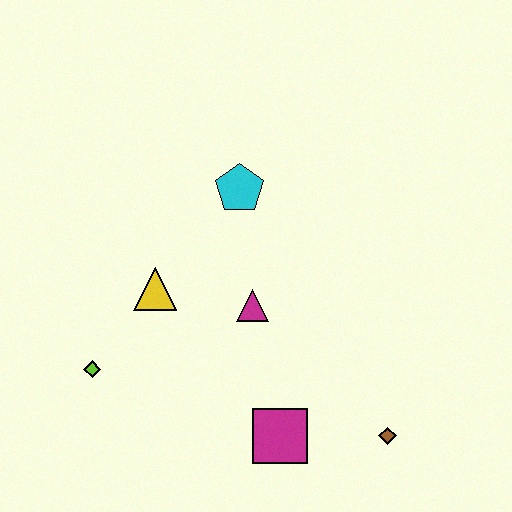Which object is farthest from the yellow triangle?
The brown diamond is farthest from the yellow triangle.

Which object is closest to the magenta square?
The brown diamond is closest to the magenta square.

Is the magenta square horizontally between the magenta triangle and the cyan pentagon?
No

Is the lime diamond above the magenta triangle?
No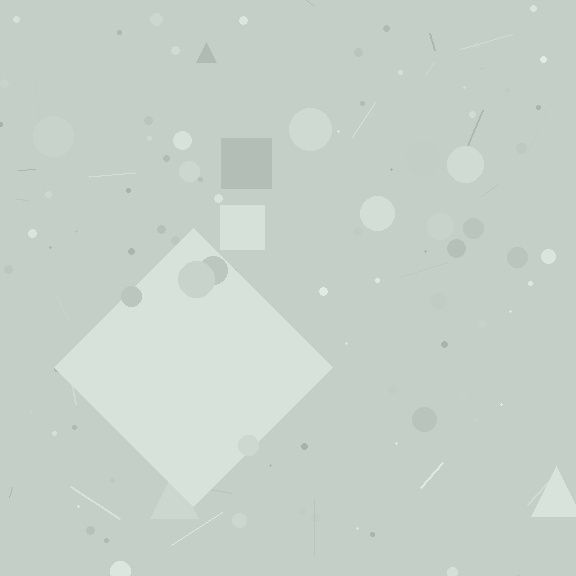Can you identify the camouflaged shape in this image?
The camouflaged shape is a diamond.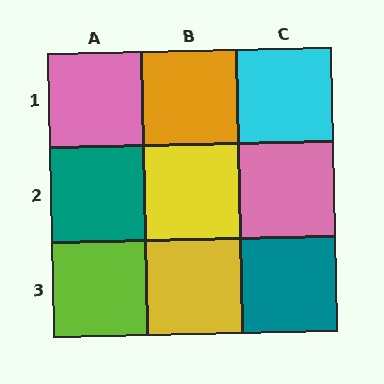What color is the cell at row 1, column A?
Pink.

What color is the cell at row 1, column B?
Orange.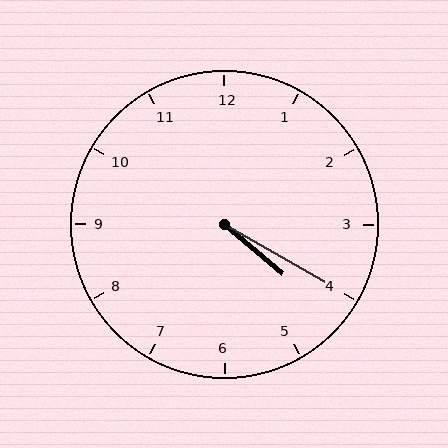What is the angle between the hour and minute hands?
Approximately 10 degrees.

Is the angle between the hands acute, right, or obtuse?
It is acute.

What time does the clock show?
4:20.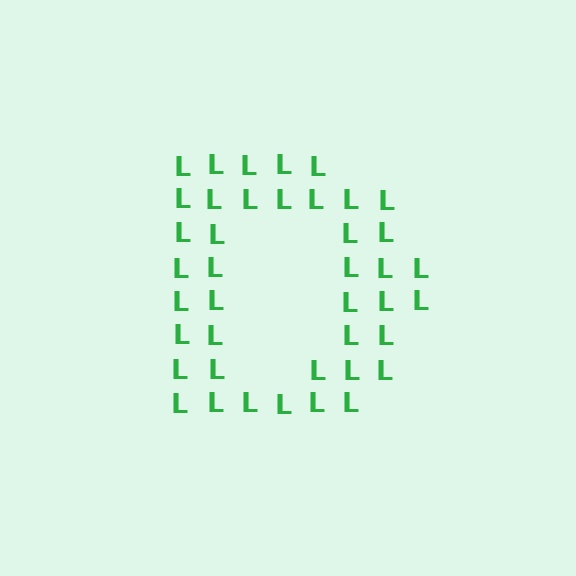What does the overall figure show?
The overall figure shows the letter D.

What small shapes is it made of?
It is made of small letter L's.